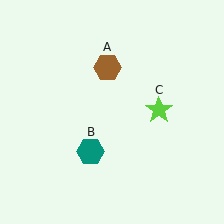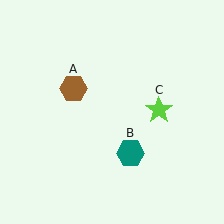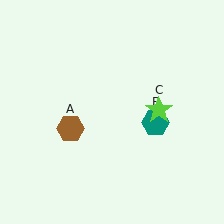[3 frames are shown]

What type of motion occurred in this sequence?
The brown hexagon (object A), teal hexagon (object B) rotated counterclockwise around the center of the scene.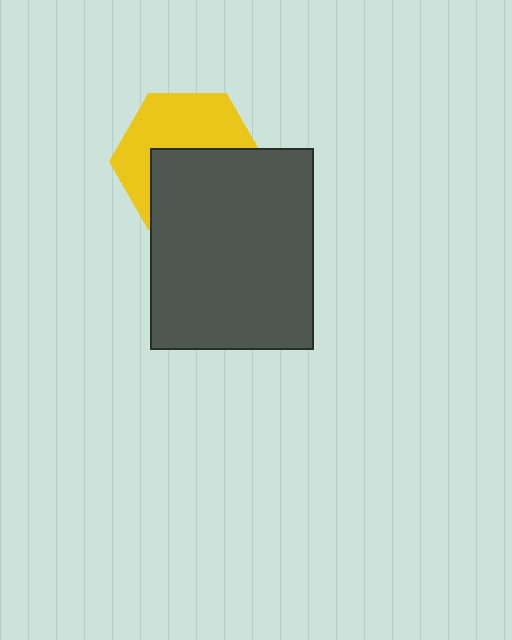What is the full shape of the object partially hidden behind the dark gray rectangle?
The partially hidden object is a yellow hexagon.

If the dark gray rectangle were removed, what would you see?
You would see the complete yellow hexagon.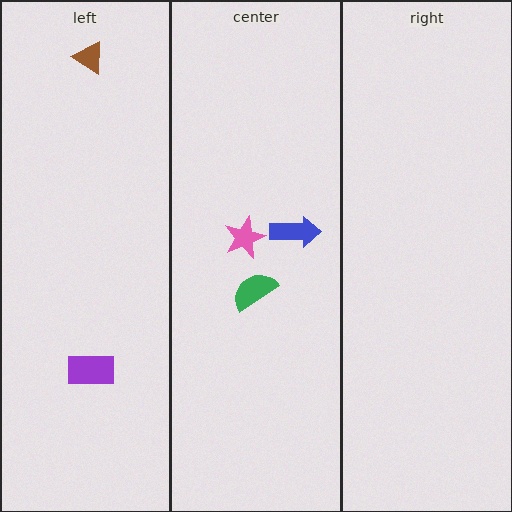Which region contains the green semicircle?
The center region.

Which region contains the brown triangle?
The left region.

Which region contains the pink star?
The center region.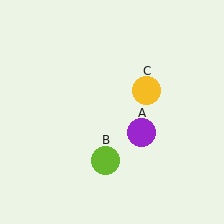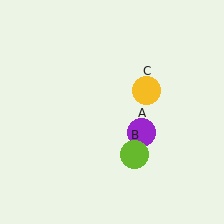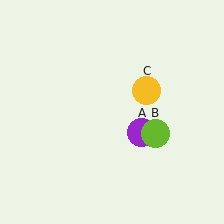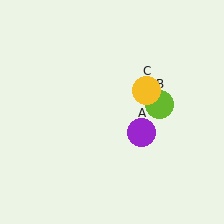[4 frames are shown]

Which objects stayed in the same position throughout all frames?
Purple circle (object A) and yellow circle (object C) remained stationary.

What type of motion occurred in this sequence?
The lime circle (object B) rotated counterclockwise around the center of the scene.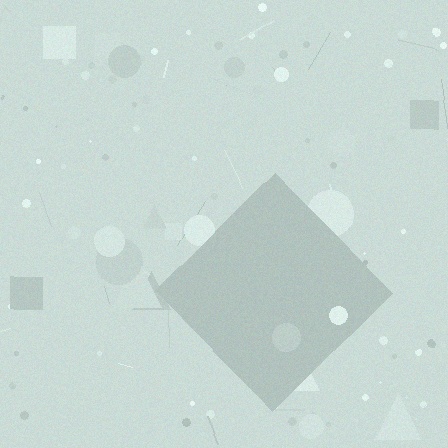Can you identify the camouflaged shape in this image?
The camouflaged shape is a diamond.